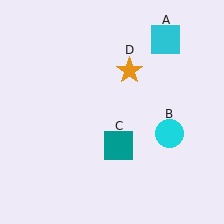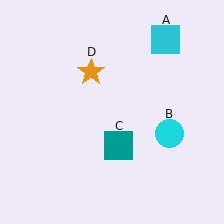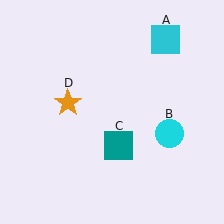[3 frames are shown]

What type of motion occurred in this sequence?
The orange star (object D) rotated counterclockwise around the center of the scene.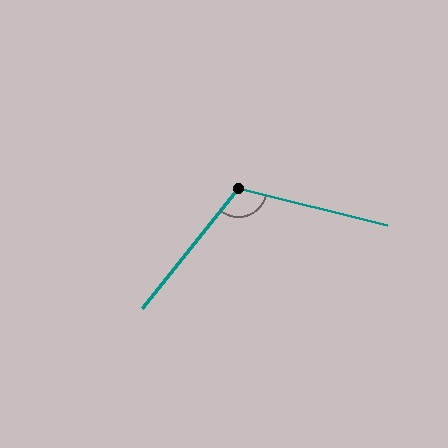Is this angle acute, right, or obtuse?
It is obtuse.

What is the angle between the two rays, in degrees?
Approximately 114 degrees.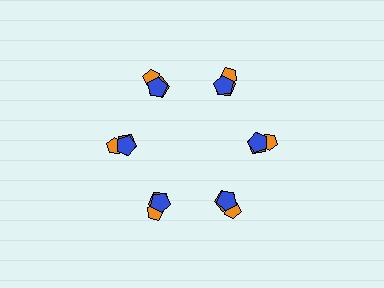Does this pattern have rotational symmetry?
Yes, this pattern has 6-fold rotational symmetry. It looks the same after rotating 60 degrees around the center.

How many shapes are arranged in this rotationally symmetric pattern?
There are 18 shapes, arranged in 6 groups of 3.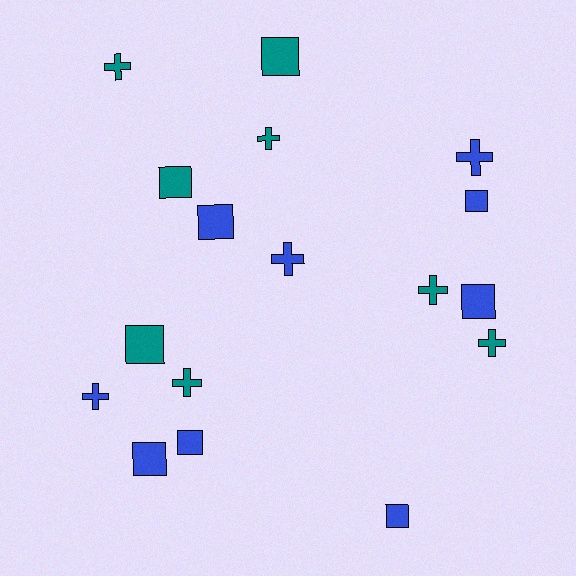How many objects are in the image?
There are 17 objects.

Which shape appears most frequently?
Square, with 9 objects.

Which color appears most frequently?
Blue, with 9 objects.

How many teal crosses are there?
There are 5 teal crosses.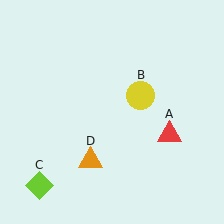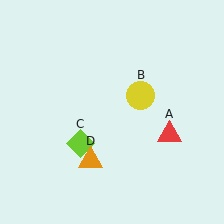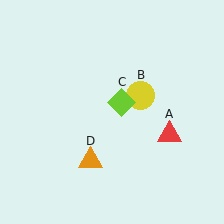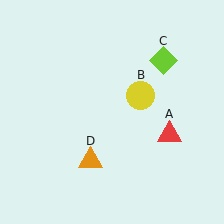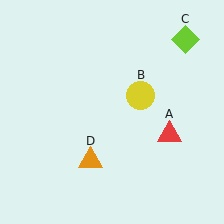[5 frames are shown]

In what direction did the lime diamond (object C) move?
The lime diamond (object C) moved up and to the right.